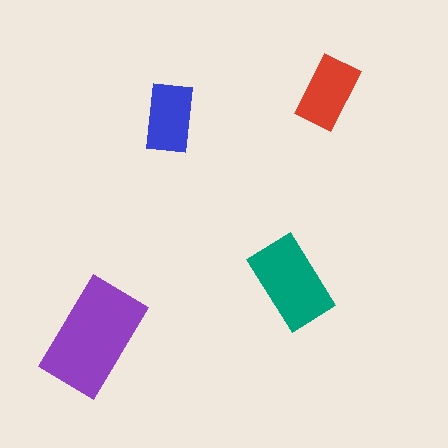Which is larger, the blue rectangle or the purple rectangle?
The purple one.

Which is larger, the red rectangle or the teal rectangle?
The teal one.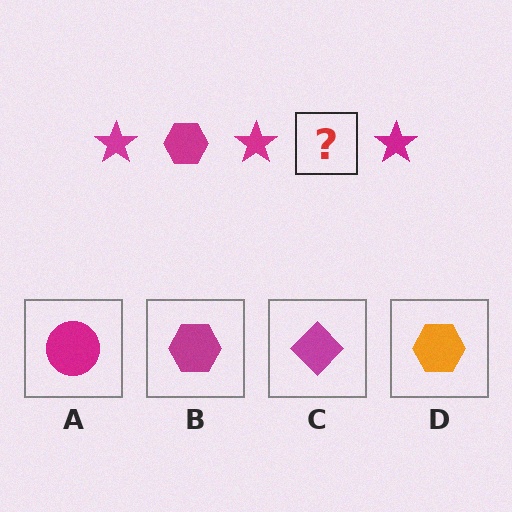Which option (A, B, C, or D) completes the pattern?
B.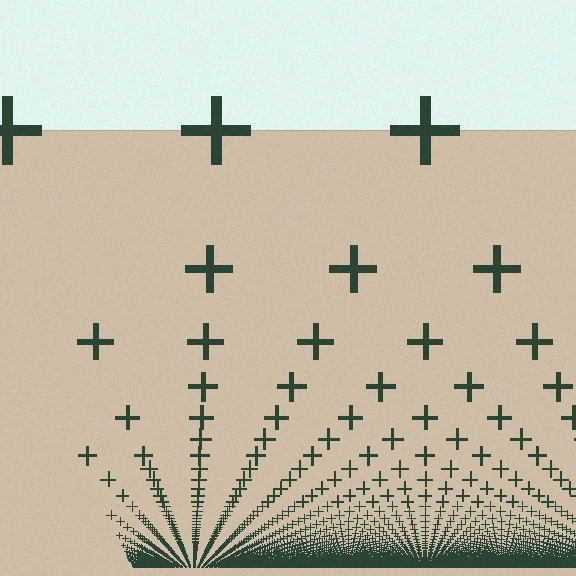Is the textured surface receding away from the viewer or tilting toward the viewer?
The surface appears to tilt toward the viewer. Texture elements get larger and sparser toward the top.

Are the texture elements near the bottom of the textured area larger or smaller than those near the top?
Smaller. The gradient is inverted — elements near the bottom are smaller and denser.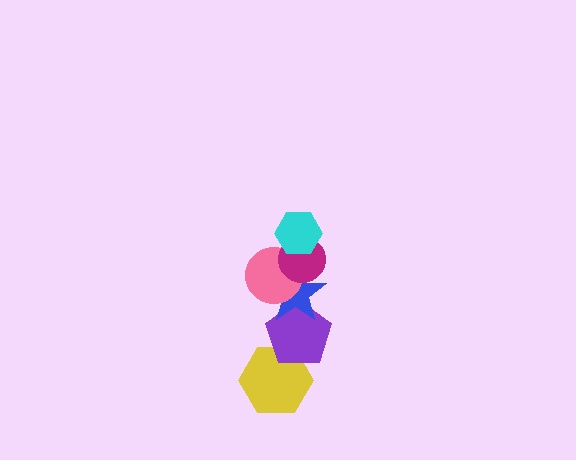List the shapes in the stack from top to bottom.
From top to bottom: the cyan hexagon, the magenta circle, the pink circle, the blue star, the purple pentagon, the yellow hexagon.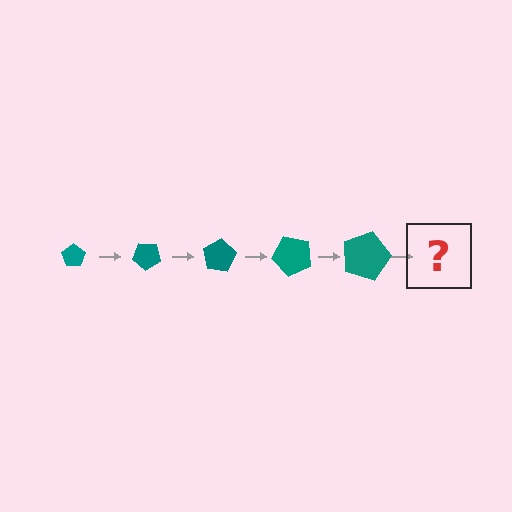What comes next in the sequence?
The next element should be a pentagon, larger than the previous one and rotated 200 degrees from the start.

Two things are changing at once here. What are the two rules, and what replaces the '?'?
The two rules are that the pentagon grows larger each step and it rotates 40 degrees each step. The '?' should be a pentagon, larger than the previous one and rotated 200 degrees from the start.